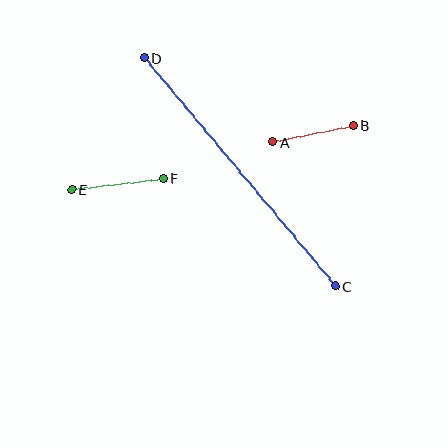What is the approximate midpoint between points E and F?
The midpoint is at approximately (117, 184) pixels.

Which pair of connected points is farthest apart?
Points C and D are farthest apart.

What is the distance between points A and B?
The distance is approximately 82 pixels.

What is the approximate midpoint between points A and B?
The midpoint is at approximately (313, 134) pixels.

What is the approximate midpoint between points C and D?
The midpoint is at approximately (240, 172) pixels.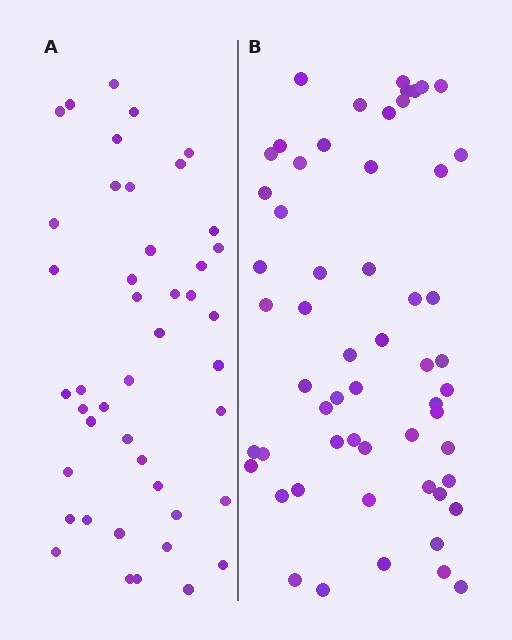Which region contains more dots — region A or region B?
Region B (the right region) has more dots.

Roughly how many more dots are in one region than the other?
Region B has approximately 15 more dots than region A.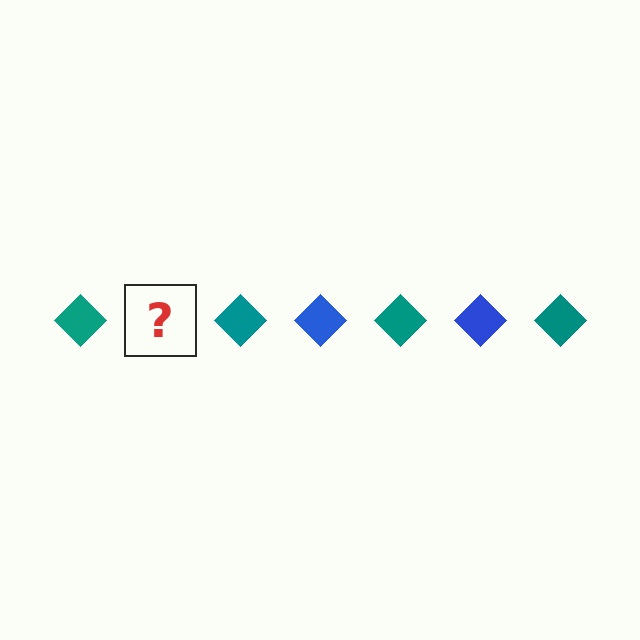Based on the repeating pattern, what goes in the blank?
The blank should be a blue diamond.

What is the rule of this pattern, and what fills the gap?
The rule is that the pattern cycles through teal, blue diamonds. The gap should be filled with a blue diamond.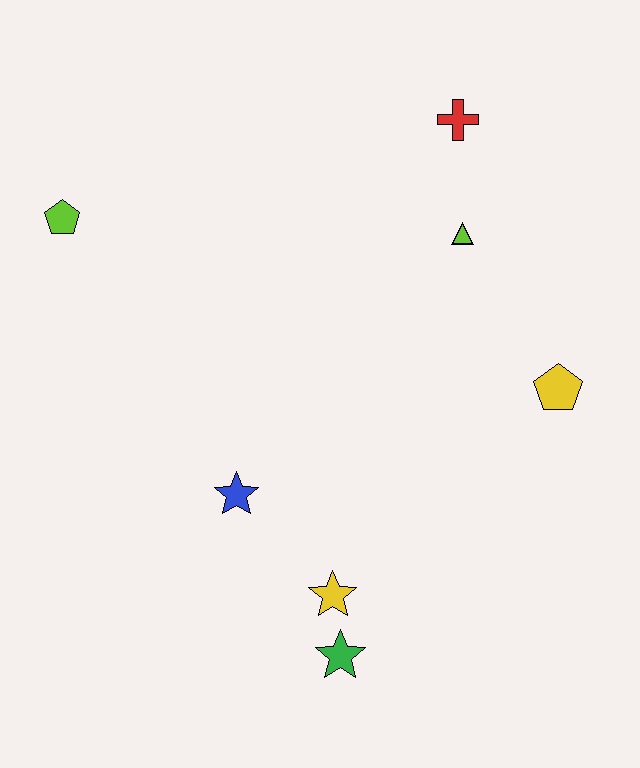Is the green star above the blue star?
No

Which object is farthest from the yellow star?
The red cross is farthest from the yellow star.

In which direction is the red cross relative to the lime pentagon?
The red cross is to the right of the lime pentagon.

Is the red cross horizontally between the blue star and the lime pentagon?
No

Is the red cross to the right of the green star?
Yes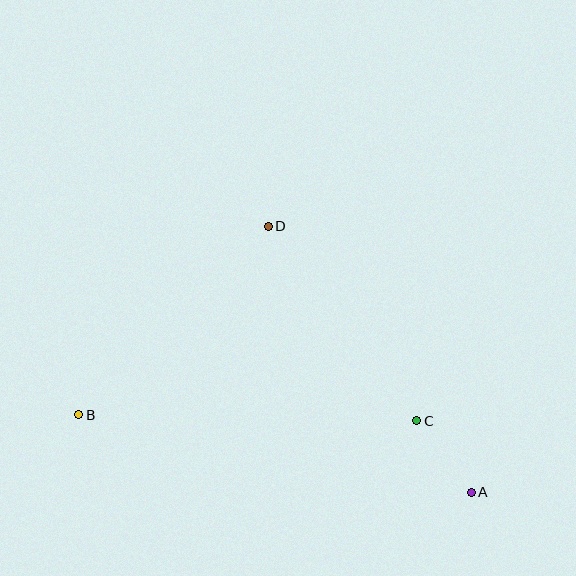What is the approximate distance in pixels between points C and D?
The distance between C and D is approximately 245 pixels.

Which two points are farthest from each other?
Points A and B are farthest from each other.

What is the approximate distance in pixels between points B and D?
The distance between B and D is approximately 268 pixels.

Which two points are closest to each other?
Points A and C are closest to each other.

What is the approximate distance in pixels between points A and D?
The distance between A and D is approximately 335 pixels.